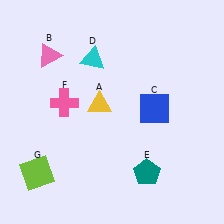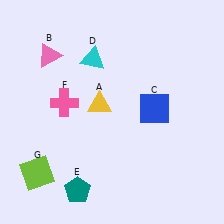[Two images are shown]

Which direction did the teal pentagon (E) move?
The teal pentagon (E) moved left.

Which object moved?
The teal pentagon (E) moved left.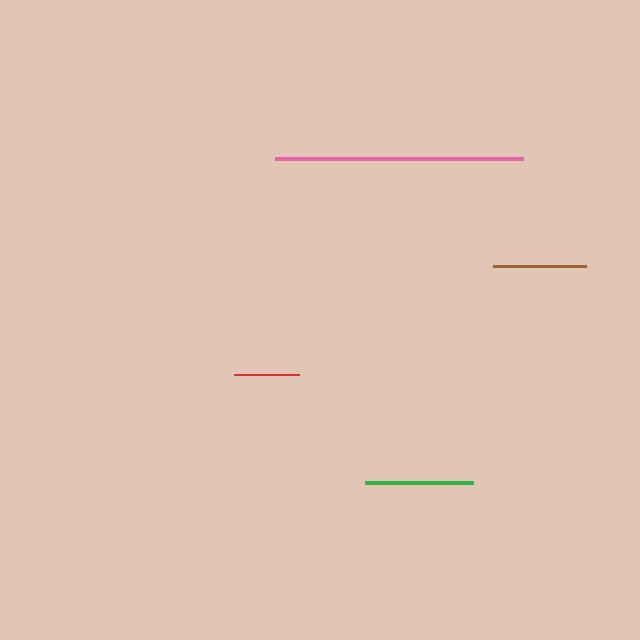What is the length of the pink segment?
The pink segment is approximately 248 pixels long.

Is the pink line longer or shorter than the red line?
The pink line is longer than the red line.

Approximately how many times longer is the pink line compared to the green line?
The pink line is approximately 2.3 times the length of the green line.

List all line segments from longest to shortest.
From longest to shortest: pink, green, brown, red.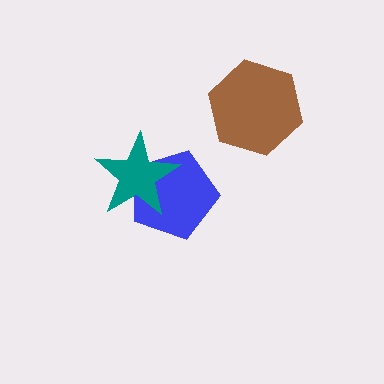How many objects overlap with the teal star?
1 object overlaps with the teal star.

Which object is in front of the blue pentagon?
The teal star is in front of the blue pentagon.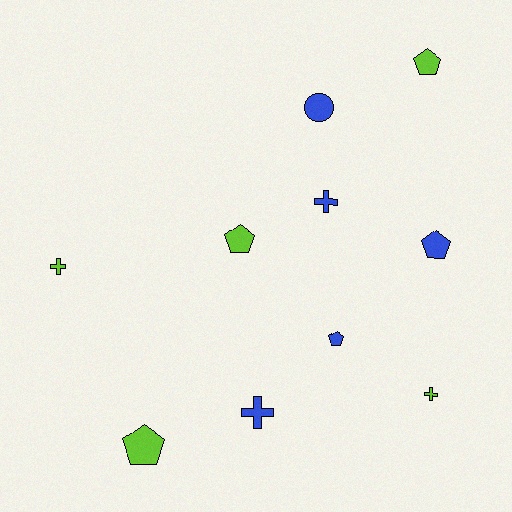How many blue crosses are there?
There are 2 blue crosses.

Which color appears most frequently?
Blue, with 5 objects.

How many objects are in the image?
There are 10 objects.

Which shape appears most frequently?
Pentagon, with 5 objects.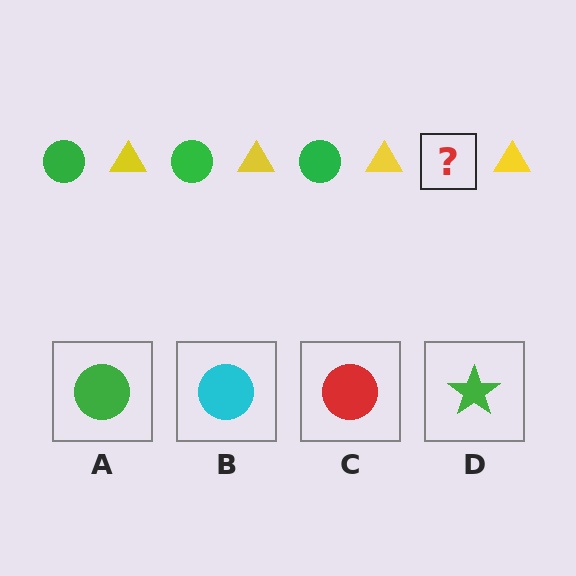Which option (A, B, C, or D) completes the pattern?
A.